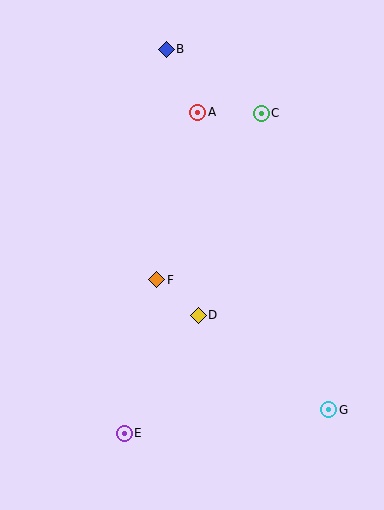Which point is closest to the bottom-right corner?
Point G is closest to the bottom-right corner.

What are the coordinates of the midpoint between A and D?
The midpoint between A and D is at (198, 214).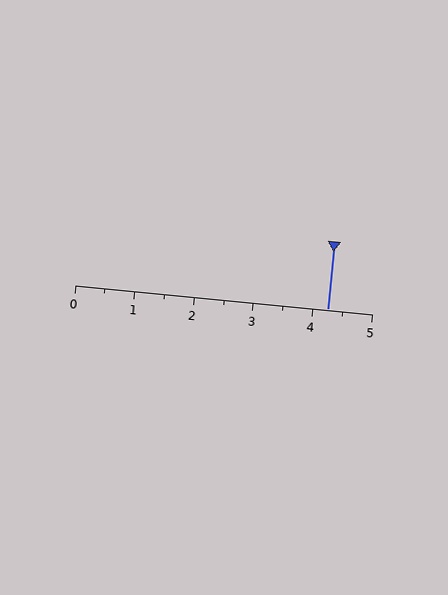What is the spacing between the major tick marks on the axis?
The major ticks are spaced 1 apart.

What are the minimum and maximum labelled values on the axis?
The axis runs from 0 to 5.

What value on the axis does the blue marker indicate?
The marker indicates approximately 4.2.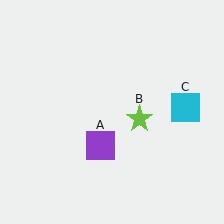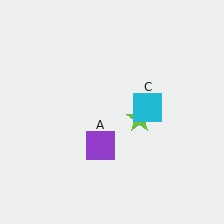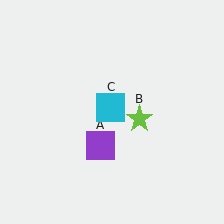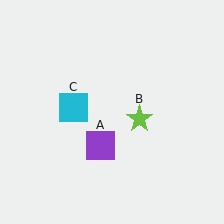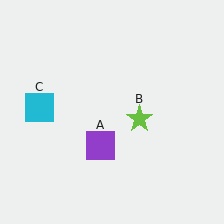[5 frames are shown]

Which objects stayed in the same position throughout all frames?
Purple square (object A) and lime star (object B) remained stationary.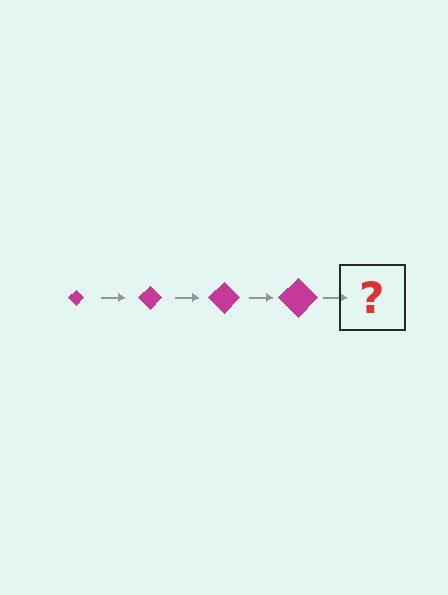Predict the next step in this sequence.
The next step is a magenta diamond, larger than the previous one.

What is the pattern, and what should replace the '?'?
The pattern is that the diamond gets progressively larger each step. The '?' should be a magenta diamond, larger than the previous one.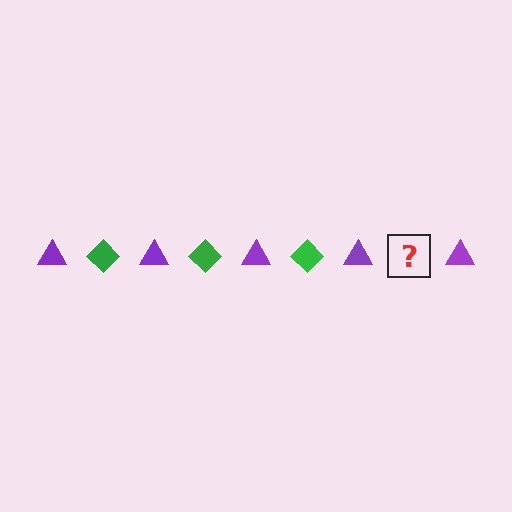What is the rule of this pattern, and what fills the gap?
The rule is that the pattern alternates between purple triangle and green diamond. The gap should be filled with a green diamond.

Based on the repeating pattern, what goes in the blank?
The blank should be a green diamond.